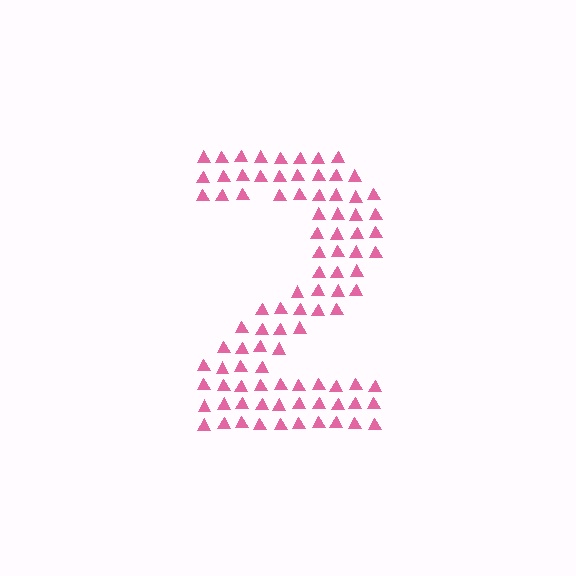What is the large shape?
The large shape is the digit 2.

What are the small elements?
The small elements are triangles.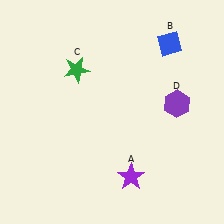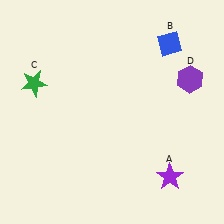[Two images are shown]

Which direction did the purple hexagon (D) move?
The purple hexagon (D) moved up.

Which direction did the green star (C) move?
The green star (C) moved left.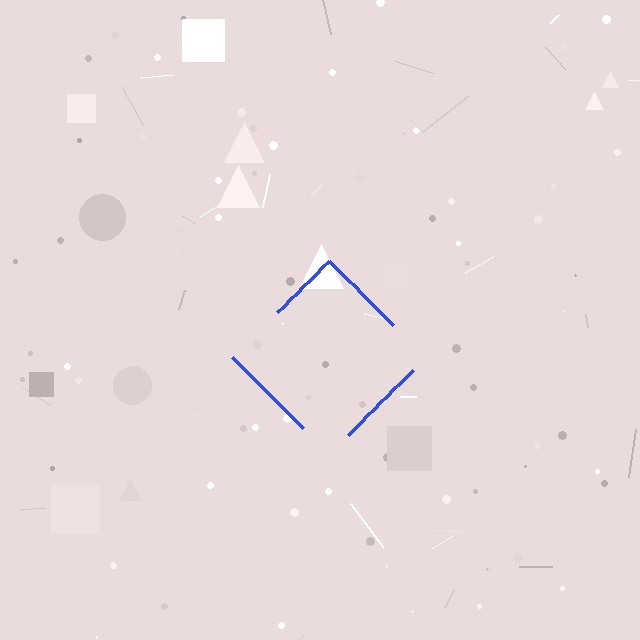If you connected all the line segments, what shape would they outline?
They would outline a diamond.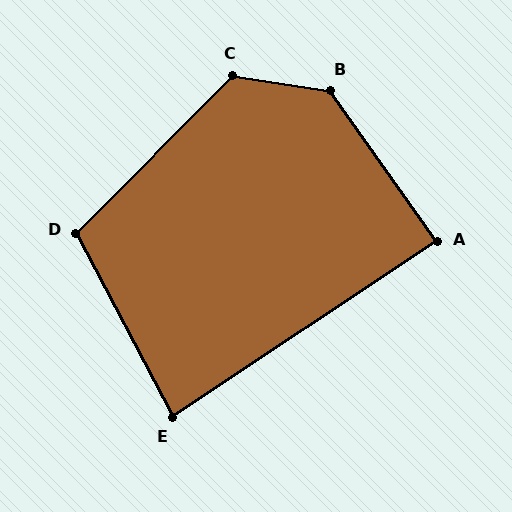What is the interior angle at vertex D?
Approximately 107 degrees (obtuse).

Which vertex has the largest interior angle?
B, at approximately 134 degrees.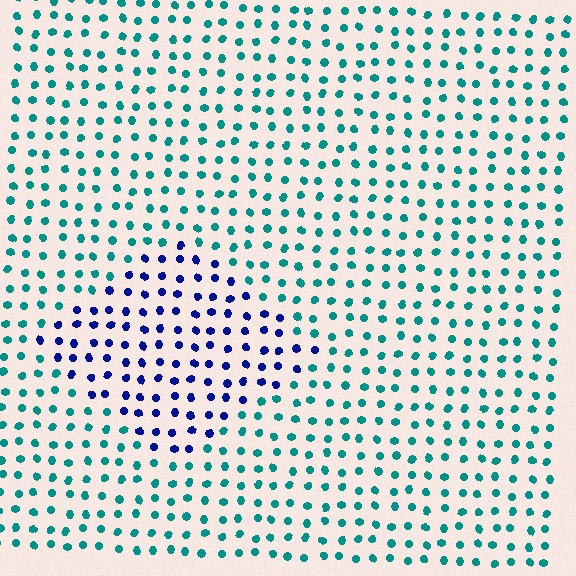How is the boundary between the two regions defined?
The boundary is defined purely by a slight shift in hue (about 58 degrees). Spacing, size, and orientation are identical on both sides.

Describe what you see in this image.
The image is filled with small teal elements in a uniform arrangement. A diamond-shaped region is visible where the elements are tinted to a slightly different hue, forming a subtle color boundary.